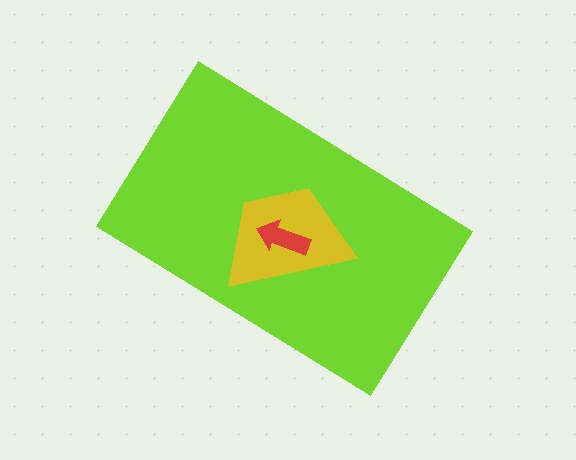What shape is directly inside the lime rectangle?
The yellow trapezoid.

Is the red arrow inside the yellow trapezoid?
Yes.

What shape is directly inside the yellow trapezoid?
The red arrow.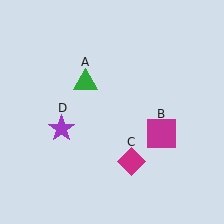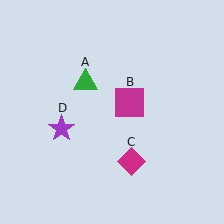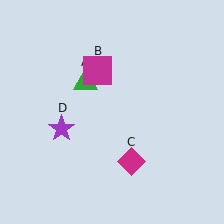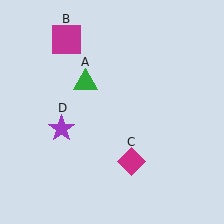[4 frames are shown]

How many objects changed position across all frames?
1 object changed position: magenta square (object B).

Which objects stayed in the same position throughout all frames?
Green triangle (object A) and magenta diamond (object C) and purple star (object D) remained stationary.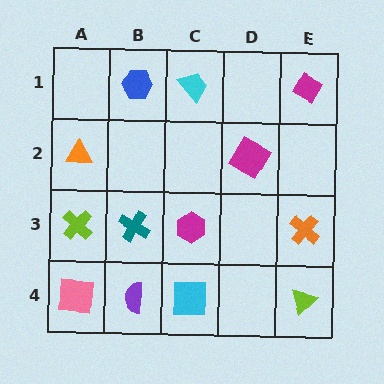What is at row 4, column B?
A purple semicircle.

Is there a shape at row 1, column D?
No, that cell is empty.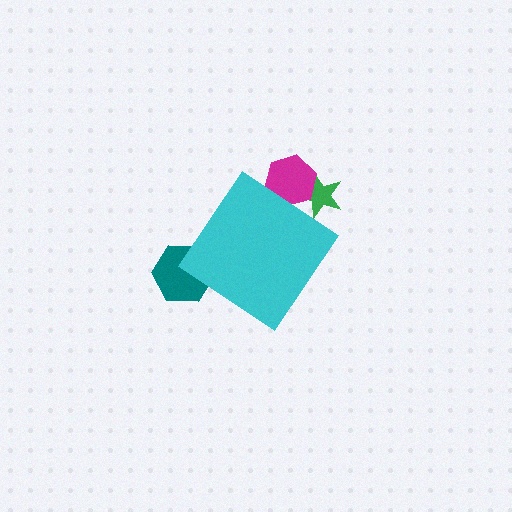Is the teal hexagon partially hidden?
Yes, the teal hexagon is partially hidden behind the cyan diamond.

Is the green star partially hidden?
Yes, the green star is partially hidden behind the cyan diamond.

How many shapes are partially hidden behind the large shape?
3 shapes are partially hidden.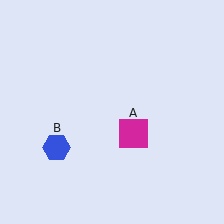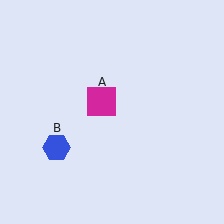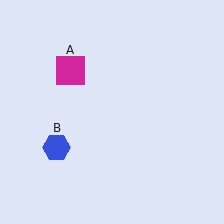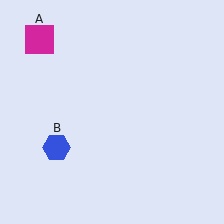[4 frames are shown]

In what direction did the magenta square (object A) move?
The magenta square (object A) moved up and to the left.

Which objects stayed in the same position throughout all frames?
Blue hexagon (object B) remained stationary.